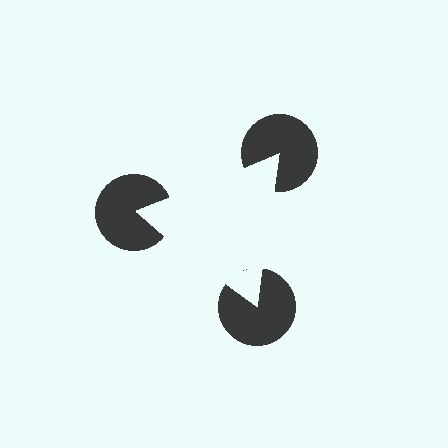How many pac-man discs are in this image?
There are 3 — one at each vertex of the illusory triangle.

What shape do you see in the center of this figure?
An illusory triangle — its edges are inferred from the aligned wedge cuts in the pac-man discs, not physically drawn.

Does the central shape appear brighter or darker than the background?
It typically appears slightly brighter than the background, even though no actual brightness change is drawn.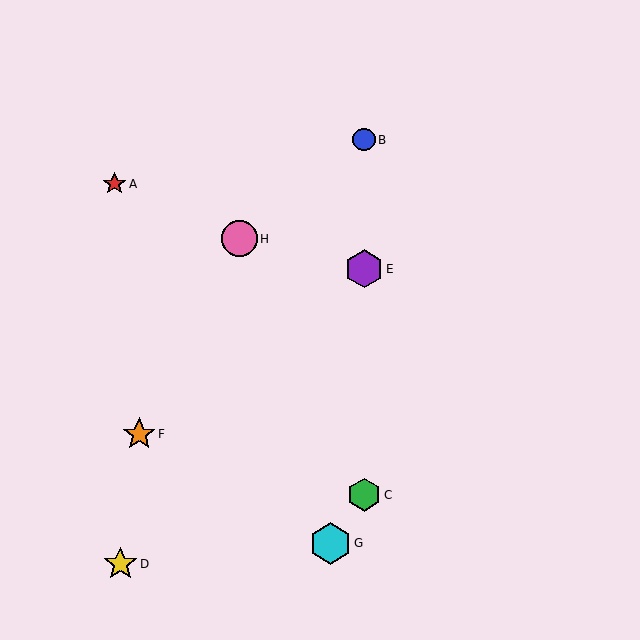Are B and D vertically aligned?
No, B is at x≈364 and D is at x≈120.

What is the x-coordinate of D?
Object D is at x≈120.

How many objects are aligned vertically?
3 objects (B, C, E) are aligned vertically.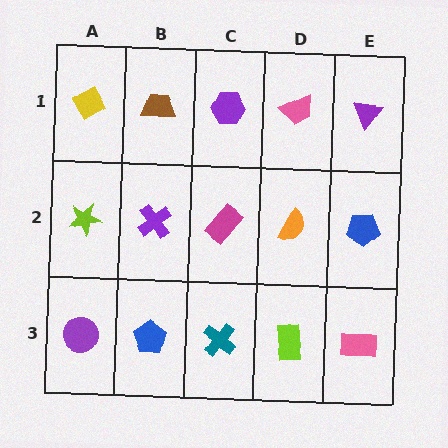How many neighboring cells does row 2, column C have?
4.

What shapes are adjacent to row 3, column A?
A lime star (row 2, column A), a blue pentagon (row 3, column B).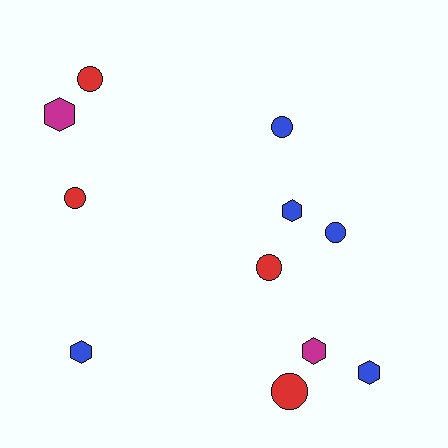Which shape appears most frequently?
Circle, with 6 objects.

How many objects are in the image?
There are 11 objects.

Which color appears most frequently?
Blue, with 5 objects.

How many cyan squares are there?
There are no cyan squares.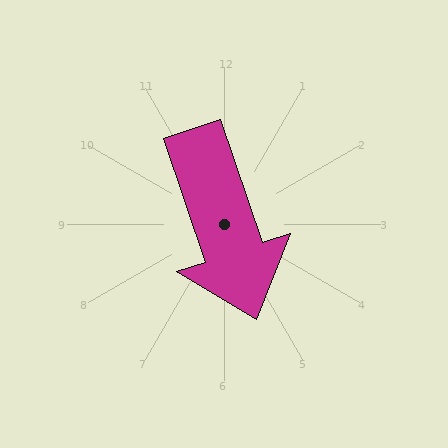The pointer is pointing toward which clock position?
Roughly 5 o'clock.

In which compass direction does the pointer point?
South.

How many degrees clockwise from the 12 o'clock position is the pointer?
Approximately 161 degrees.